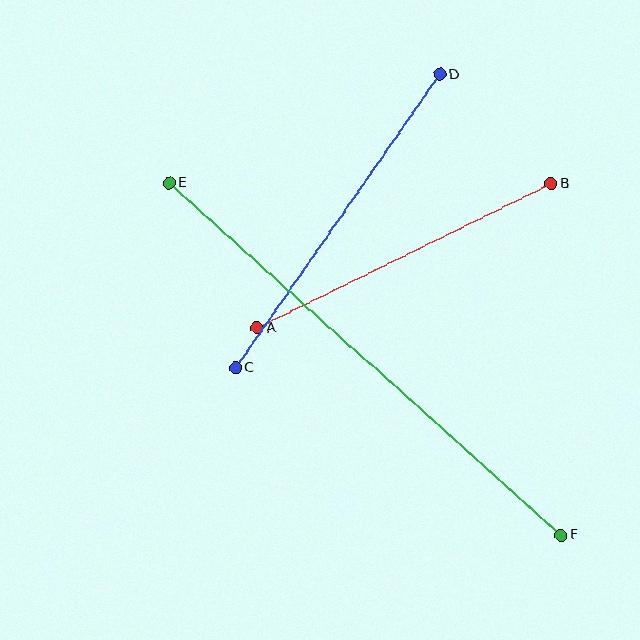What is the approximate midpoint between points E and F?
The midpoint is at approximately (365, 359) pixels.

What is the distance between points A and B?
The distance is approximately 328 pixels.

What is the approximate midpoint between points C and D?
The midpoint is at approximately (338, 221) pixels.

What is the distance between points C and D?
The distance is approximately 357 pixels.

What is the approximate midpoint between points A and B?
The midpoint is at approximately (404, 256) pixels.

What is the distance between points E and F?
The distance is approximately 527 pixels.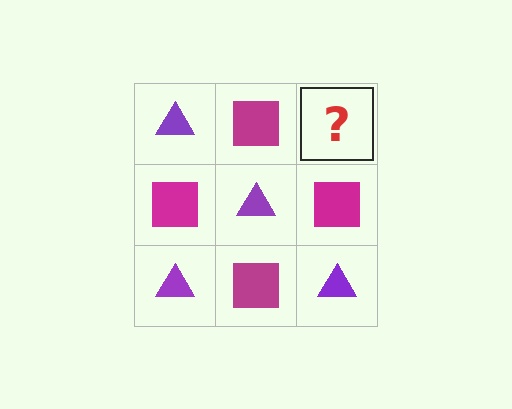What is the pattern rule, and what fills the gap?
The rule is that it alternates purple triangle and magenta square in a checkerboard pattern. The gap should be filled with a purple triangle.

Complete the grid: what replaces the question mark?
The question mark should be replaced with a purple triangle.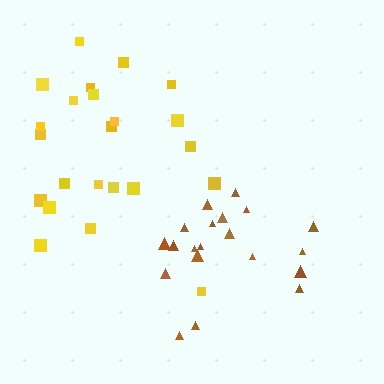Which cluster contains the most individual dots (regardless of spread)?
Yellow (23).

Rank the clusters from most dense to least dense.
brown, yellow.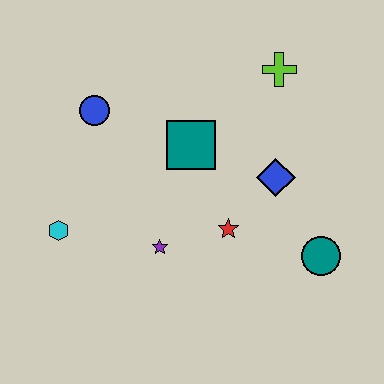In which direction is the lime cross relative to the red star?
The lime cross is above the red star.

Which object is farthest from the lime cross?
The cyan hexagon is farthest from the lime cross.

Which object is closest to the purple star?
The red star is closest to the purple star.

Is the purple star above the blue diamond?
No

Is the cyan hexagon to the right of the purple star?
No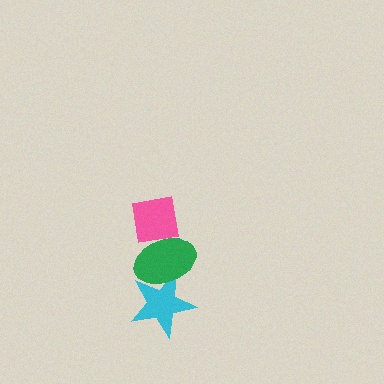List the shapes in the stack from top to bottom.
From top to bottom: the pink square, the green ellipse, the cyan star.